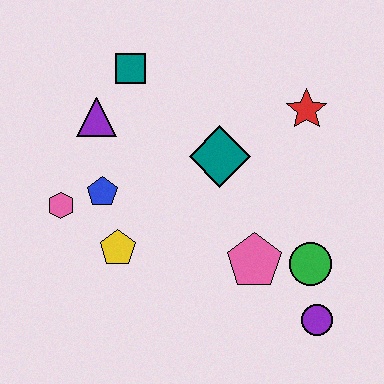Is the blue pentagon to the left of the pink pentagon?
Yes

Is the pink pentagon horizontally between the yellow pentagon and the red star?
Yes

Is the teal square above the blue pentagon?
Yes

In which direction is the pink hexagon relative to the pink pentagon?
The pink hexagon is to the left of the pink pentagon.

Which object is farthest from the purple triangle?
The purple circle is farthest from the purple triangle.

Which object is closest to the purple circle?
The green circle is closest to the purple circle.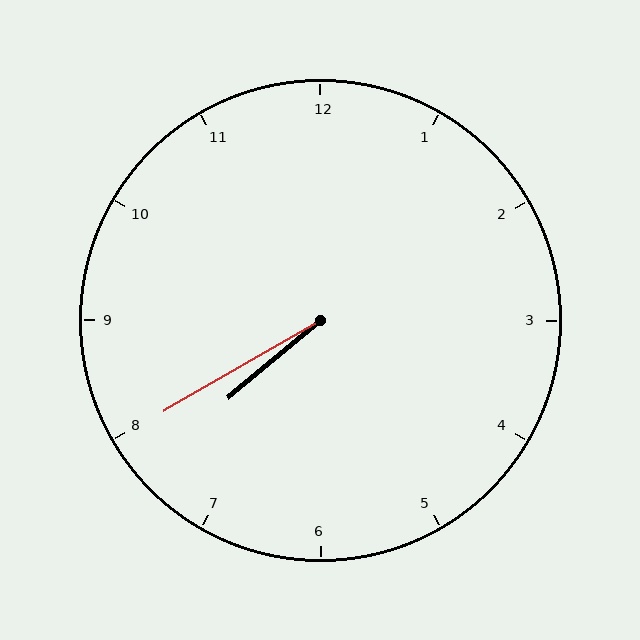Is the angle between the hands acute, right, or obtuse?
It is acute.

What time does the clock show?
7:40.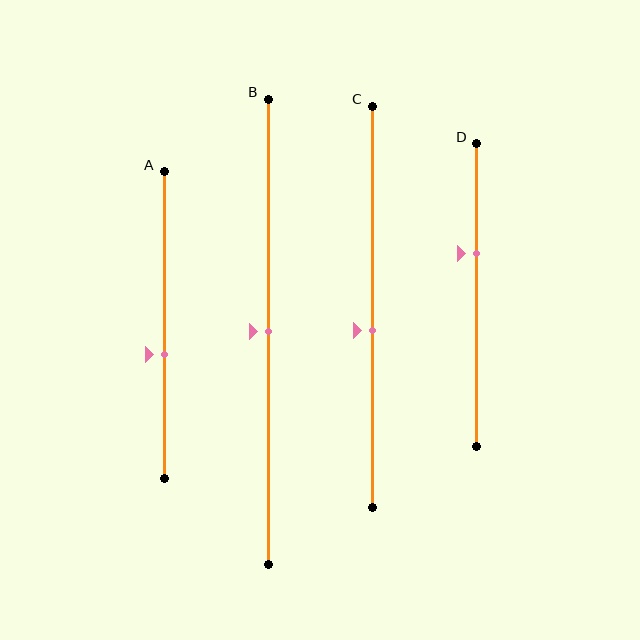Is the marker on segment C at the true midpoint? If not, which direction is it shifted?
No, the marker on segment C is shifted downward by about 6% of the segment length.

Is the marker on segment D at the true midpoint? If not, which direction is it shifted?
No, the marker on segment D is shifted upward by about 14% of the segment length.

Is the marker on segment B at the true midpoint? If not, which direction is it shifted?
Yes, the marker on segment B is at the true midpoint.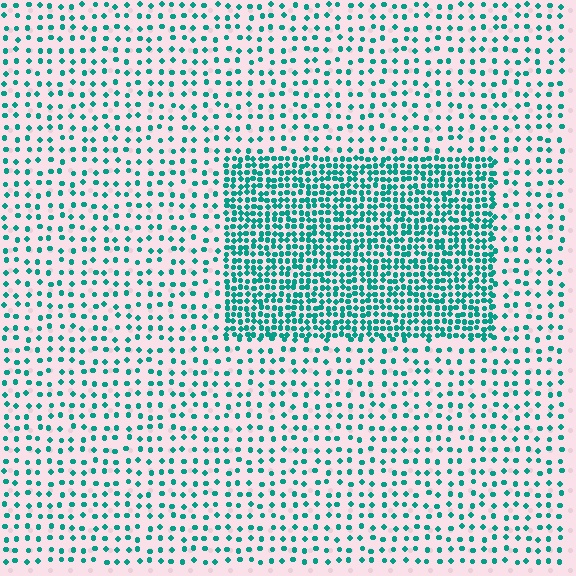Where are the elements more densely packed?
The elements are more densely packed inside the rectangle boundary.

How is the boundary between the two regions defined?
The boundary is defined by a change in element density (approximately 2.7x ratio). All elements are the same color, size, and shape.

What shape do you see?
I see a rectangle.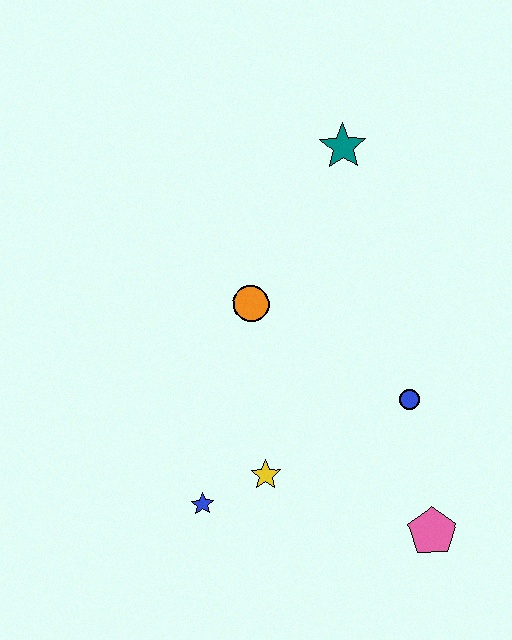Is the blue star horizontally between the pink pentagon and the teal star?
No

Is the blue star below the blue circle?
Yes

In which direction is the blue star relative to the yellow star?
The blue star is to the left of the yellow star.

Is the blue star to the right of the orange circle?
No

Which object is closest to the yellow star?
The blue star is closest to the yellow star.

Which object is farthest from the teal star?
The pink pentagon is farthest from the teal star.